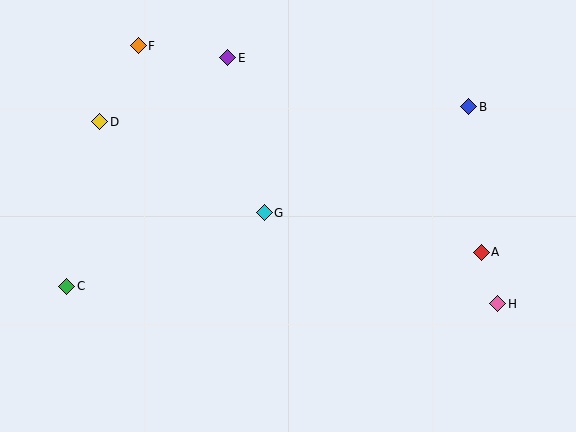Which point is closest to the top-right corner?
Point B is closest to the top-right corner.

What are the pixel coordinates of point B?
Point B is at (469, 107).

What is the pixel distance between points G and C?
The distance between G and C is 211 pixels.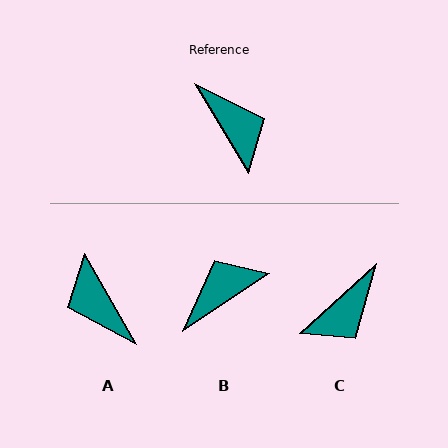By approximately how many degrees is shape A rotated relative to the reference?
Approximately 179 degrees counter-clockwise.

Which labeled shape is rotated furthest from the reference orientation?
A, about 179 degrees away.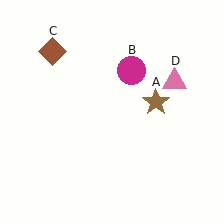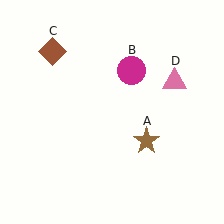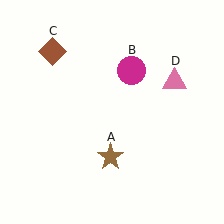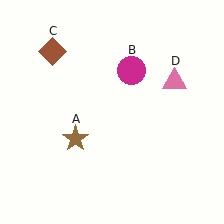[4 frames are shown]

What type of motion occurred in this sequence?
The brown star (object A) rotated clockwise around the center of the scene.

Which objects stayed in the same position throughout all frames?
Magenta circle (object B) and brown diamond (object C) and pink triangle (object D) remained stationary.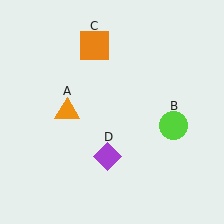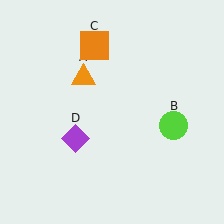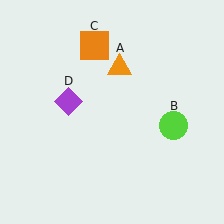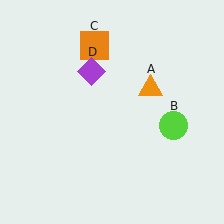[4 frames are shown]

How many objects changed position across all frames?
2 objects changed position: orange triangle (object A), purple diamond (object D).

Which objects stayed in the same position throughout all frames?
Lime circle (object B) and orange square (object C) remained stationary.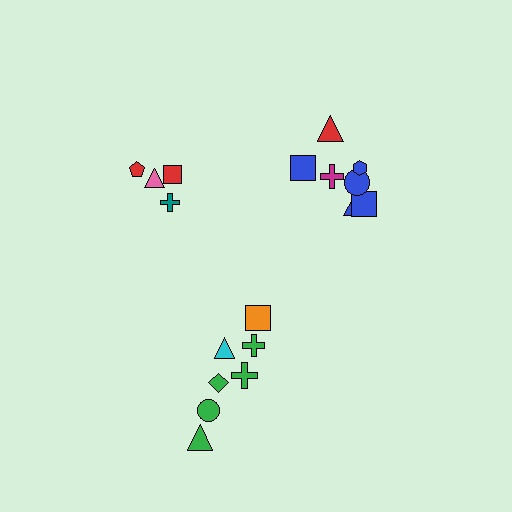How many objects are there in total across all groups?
There are 18 objects.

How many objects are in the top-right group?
There are 7 objects.